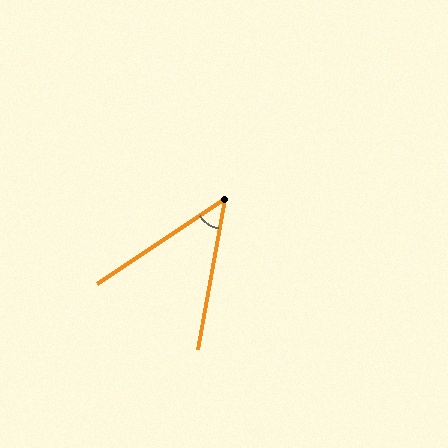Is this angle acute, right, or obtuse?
It is acute.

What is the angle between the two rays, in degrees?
Approximately 46 degrees.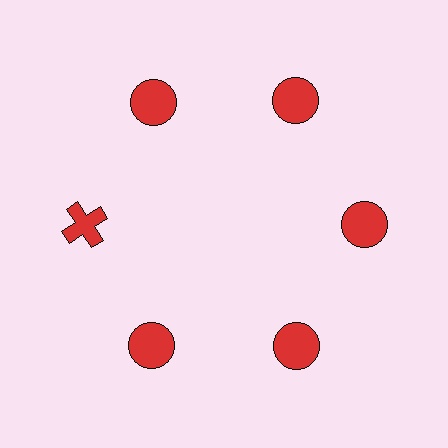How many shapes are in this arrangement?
There are 6 shapes arranged in a ring pattern.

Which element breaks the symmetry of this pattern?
The red cross at roughly the 9 o'clock position breaks the symmetry. All other shapes are red circles.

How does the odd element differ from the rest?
It has a different shape: cross instead of circle.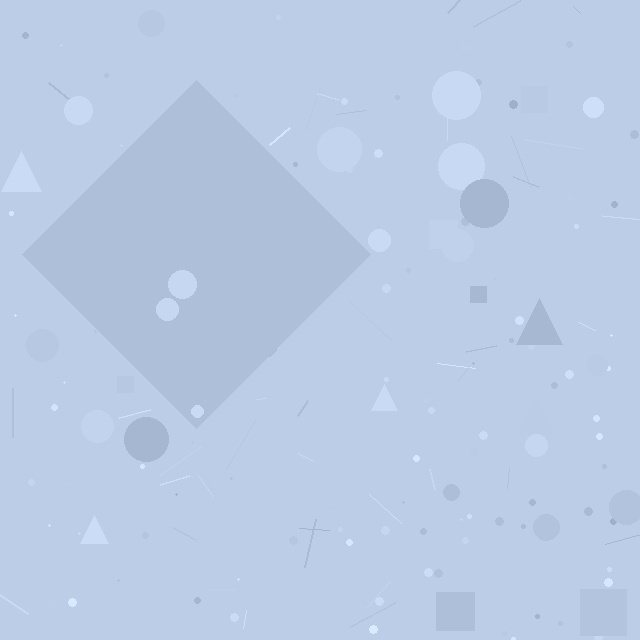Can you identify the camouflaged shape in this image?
The camouflaged shape is a diamond.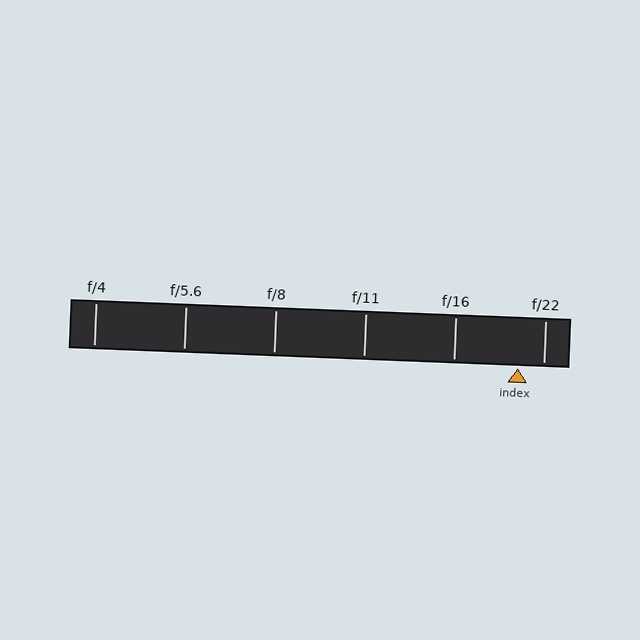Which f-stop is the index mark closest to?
The index mark is closest to f/22.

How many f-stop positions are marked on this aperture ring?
There are 6 f-stop positions marked.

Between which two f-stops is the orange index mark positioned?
The index mark is between f/16 and f/22.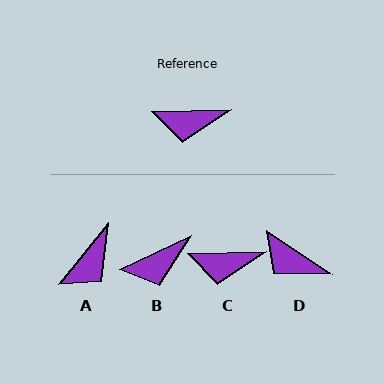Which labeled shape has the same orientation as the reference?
C.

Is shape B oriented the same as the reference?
No, it is off by about 23 degrees.